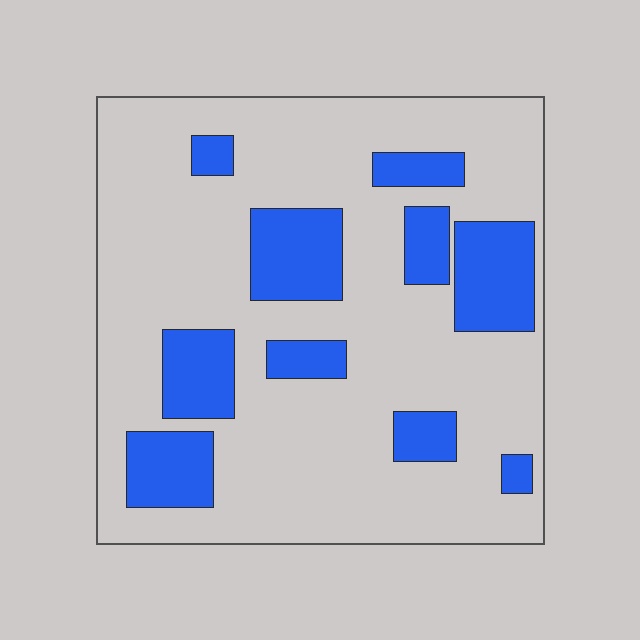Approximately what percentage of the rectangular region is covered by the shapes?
Approximately 25%.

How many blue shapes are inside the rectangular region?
10.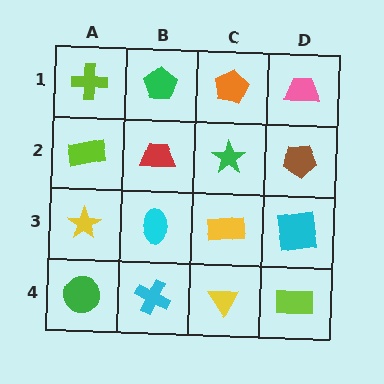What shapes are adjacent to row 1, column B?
A red trapezoid (row 2, column B), a lime cross (row 1, column A), an orange pentagon (row 1, column C).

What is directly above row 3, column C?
A green star.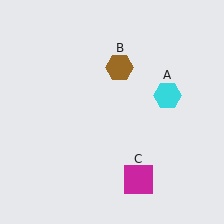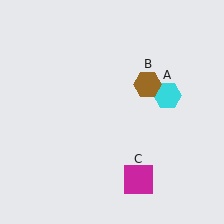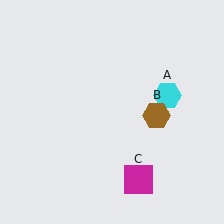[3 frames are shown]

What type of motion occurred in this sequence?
The brown hexagon (object B) rotated clockwise around the center of the scene.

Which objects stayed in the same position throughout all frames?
Cyan hexagon (object A) and magenta square (object C) remained stationary.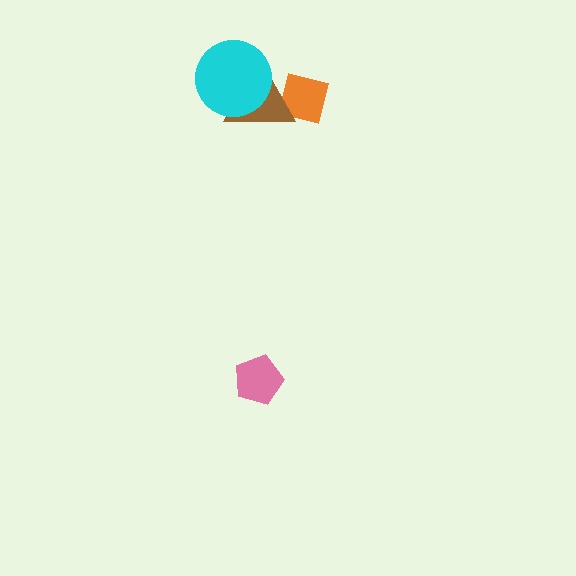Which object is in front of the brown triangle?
The cyan circle is in front of the brown triangle.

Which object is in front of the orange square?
The brown triangle is in front of the orange square.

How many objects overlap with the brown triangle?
2 objects overlap with the brown triangle.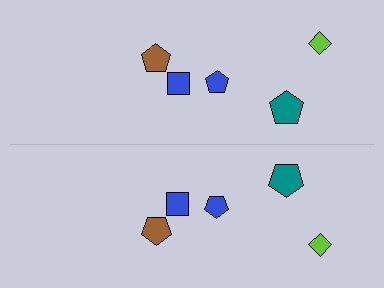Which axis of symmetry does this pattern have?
The pattern has a horizontal axis of symmetry running through the center of the image.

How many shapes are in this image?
There are 10 shapes in this image.